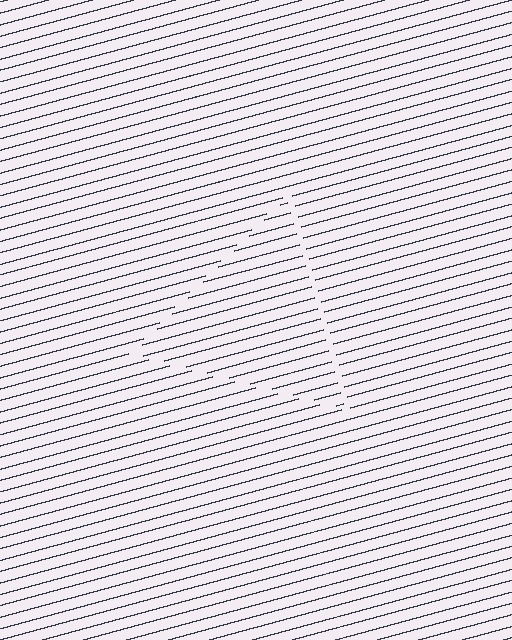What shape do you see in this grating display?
An illusory triangle. The interior of the shape contains the same grating, shifted by half a period — the contour is defined by the phase discontinuity where line-ends from the inner and outer gratings abut.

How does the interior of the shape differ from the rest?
The interior of the shape contains the same grating, shifted by half a period — the contour is defined by the phase discontinuity where line-ends from the inner and outer gratings abut.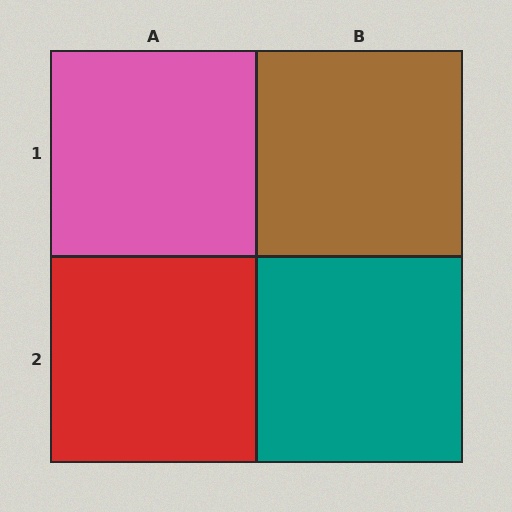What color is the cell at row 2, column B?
Teal.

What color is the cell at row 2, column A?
Red.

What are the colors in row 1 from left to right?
Pink, brown.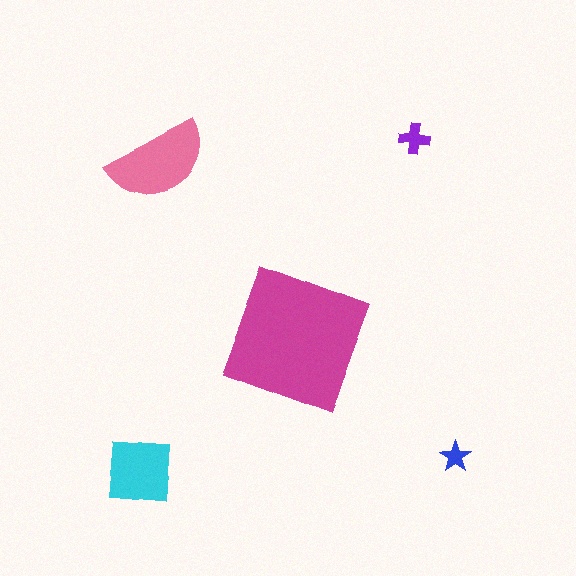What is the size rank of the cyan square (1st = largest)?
3rd.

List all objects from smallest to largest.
The blue star, the purple cross, the cyan square, the pink semicircle, the magenta square.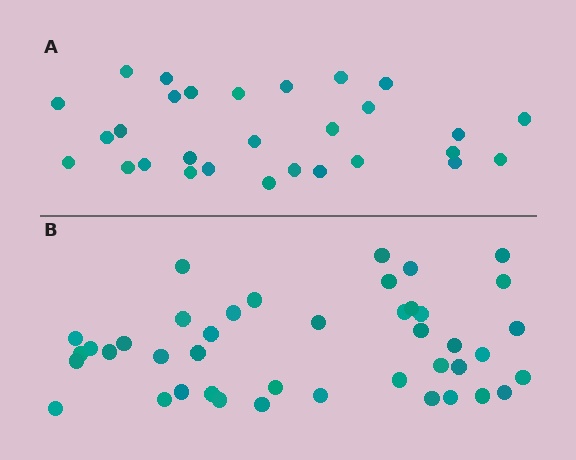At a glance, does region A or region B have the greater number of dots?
Region B (the bottom region) has more dots.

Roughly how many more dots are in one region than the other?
Region B has approximately 15 more dots than region A.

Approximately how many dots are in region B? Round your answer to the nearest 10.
About 40 dots. (The exact count is 42, which rounds to 40.)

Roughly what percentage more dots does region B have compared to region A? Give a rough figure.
About 45% more.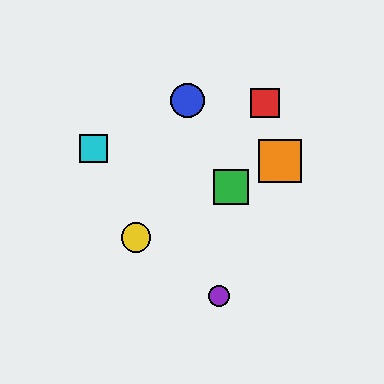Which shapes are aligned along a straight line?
The green square, the yellow circle, the orange square are aligned along a straight line.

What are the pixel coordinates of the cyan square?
The cyan square is at (94, 149).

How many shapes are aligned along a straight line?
3 shapes (the green square, the yellow circle, the orange square) are aligned along a straight line.